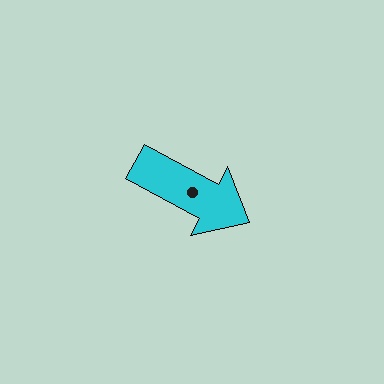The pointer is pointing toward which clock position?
Roughly 4 o'clock.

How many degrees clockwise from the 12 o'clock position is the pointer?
Approximately 118 degrees.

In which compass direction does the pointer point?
Southeast.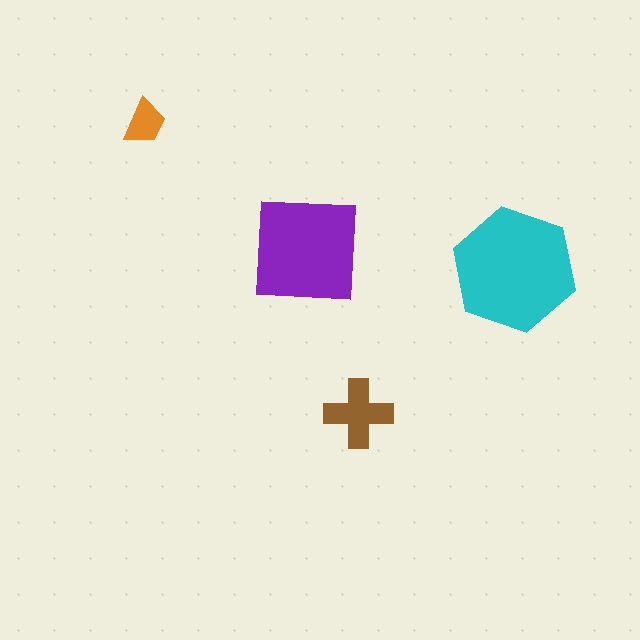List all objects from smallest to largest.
The orange trapezoid, the brown cross, the purple square, the cyan hexagon.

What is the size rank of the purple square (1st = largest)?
2nd.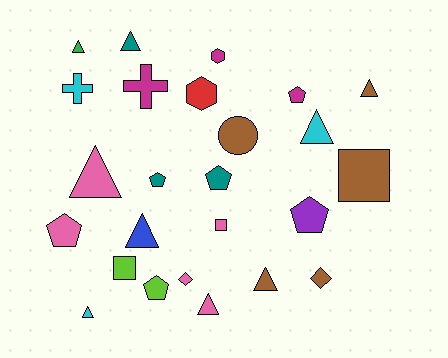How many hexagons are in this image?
There are 2 hexagons.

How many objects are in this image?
There are 25 objects.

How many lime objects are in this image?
There are 2 lime objects.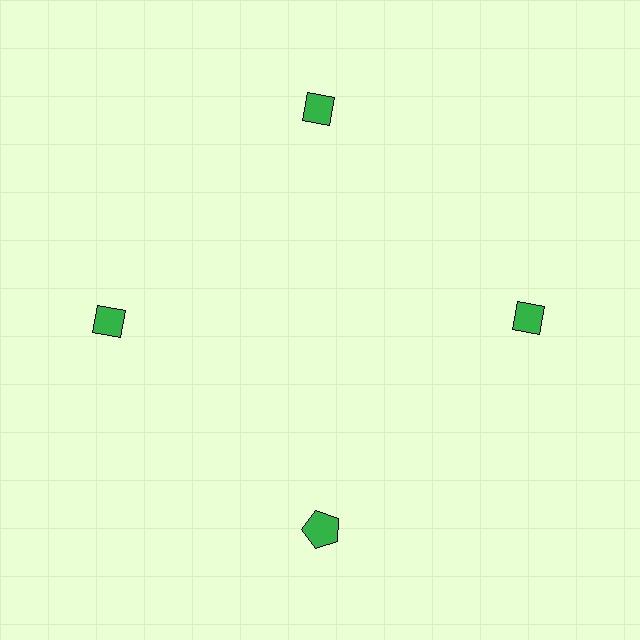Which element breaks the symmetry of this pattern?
The green pentagon at roughly the 6 o'clock position breaks the symmetry. All other shapes are green diamonds.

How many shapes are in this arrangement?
There are 4 shapes arranged in a ring pattern.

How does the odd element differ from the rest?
It has a different shape: pentagon instead of diamond.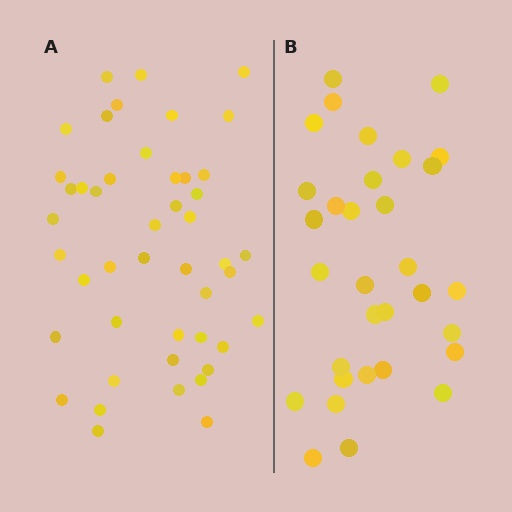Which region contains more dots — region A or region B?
Region A (the left region) has more dots.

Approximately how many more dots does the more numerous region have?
Region A has approximately 15 more dots than region B.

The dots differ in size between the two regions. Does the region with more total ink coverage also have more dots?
No. Region B has more total ink coverage because its dots are larger, but region A actually contains more individual dots. Total area can be misleading — the number of items is what matters here.